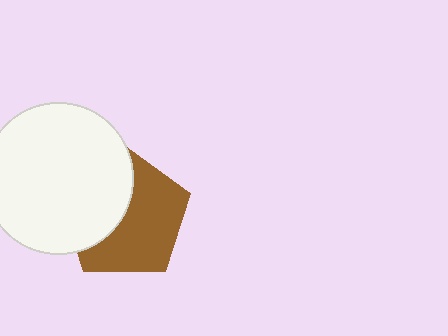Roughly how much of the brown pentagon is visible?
About half of it is visible (roughly 59%).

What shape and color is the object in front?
The object in front is a white circle.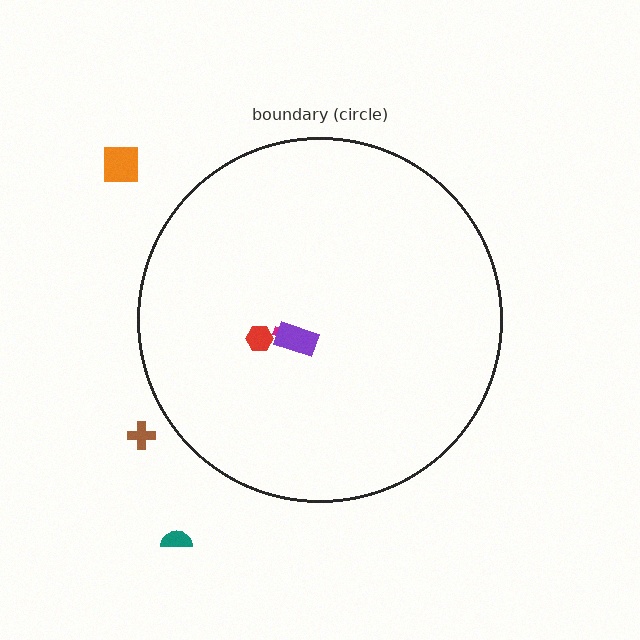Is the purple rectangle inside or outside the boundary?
Inside.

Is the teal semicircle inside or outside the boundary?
Outside.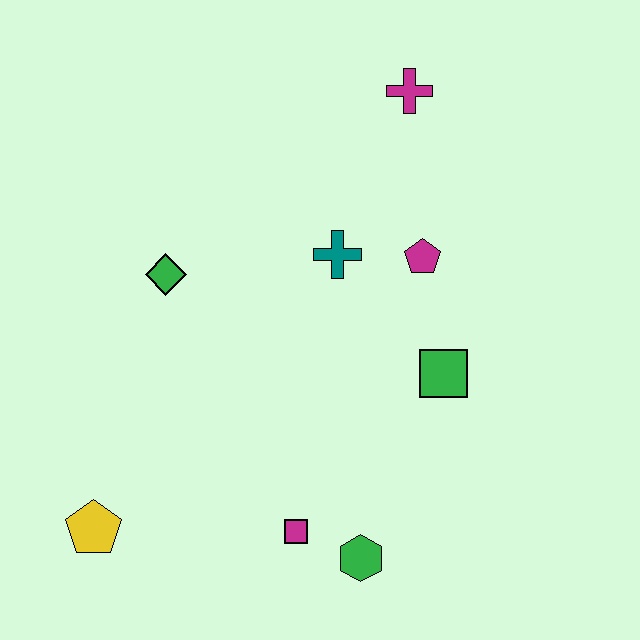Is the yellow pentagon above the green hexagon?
Yes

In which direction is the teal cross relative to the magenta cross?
The teal cross is below the magenta cross.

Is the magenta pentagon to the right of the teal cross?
Yes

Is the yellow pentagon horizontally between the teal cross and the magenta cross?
No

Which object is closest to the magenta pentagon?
The teal cross is closest to the magenta pentagon.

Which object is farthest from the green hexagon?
The magenta cross is farthest from the green hexagon.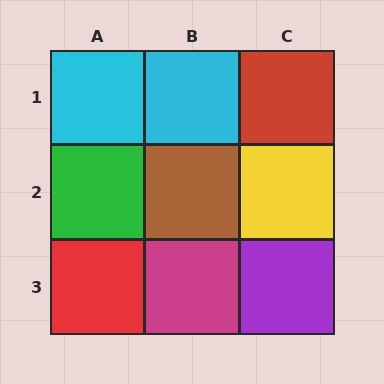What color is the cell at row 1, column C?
Red.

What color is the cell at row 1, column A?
Cyan.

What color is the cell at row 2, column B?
Brown.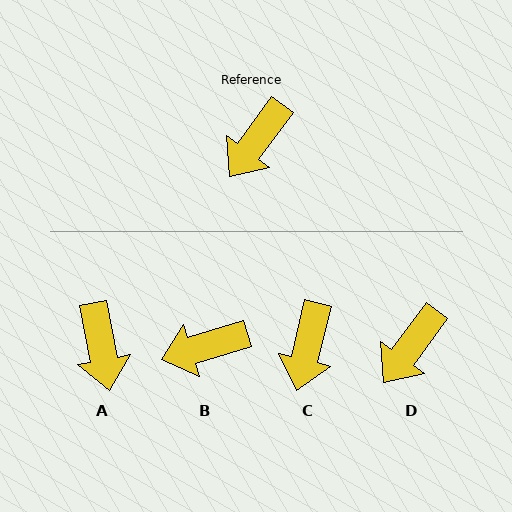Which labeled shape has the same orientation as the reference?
D.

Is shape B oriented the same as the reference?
No, it is off by about 37 degrees.